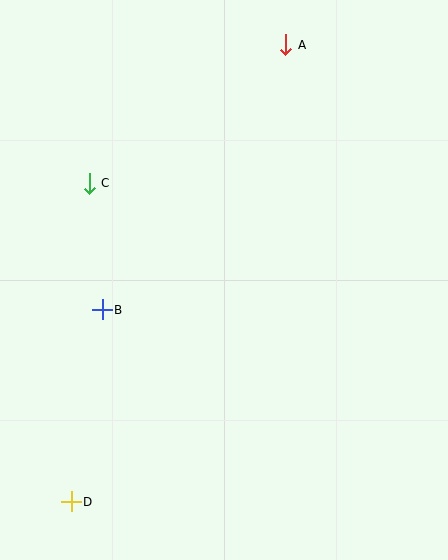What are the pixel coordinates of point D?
Point D is at (71, 502).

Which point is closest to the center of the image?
Point B at (102, 310) is closest to the center.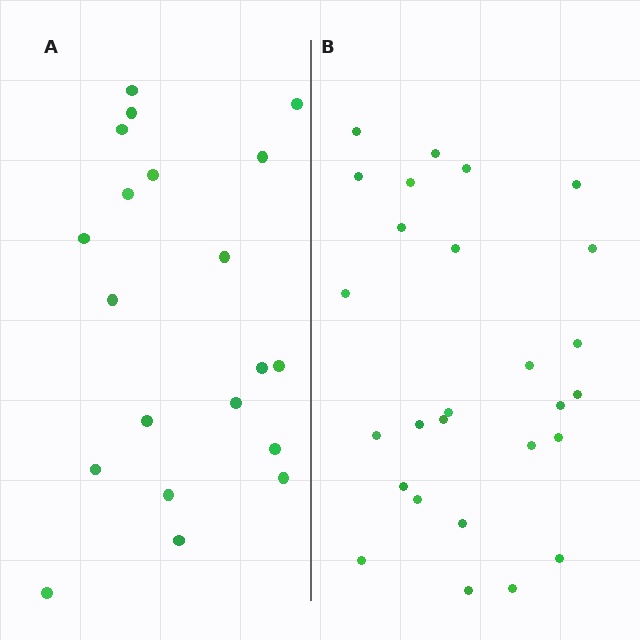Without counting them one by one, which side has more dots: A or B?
Region B (the right region) has more dots.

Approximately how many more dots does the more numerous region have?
Region B has roughly 8 or so more dots than region A.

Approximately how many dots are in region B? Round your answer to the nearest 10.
About 30 dots. (The exact count is 27, which rounds to 30.)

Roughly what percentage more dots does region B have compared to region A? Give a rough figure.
About 35% more.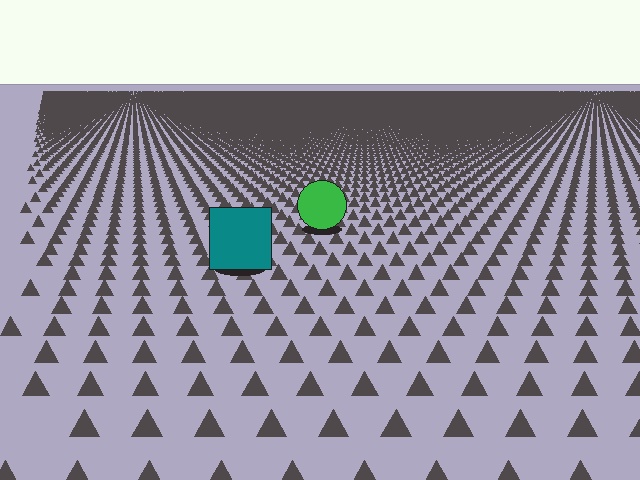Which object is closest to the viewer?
The teal square is closest. The texture marks near it are larger and more spread out.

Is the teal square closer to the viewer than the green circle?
Yes. The teal square is closer — you can tell from the texture gradient: the ground texture is coarser near it.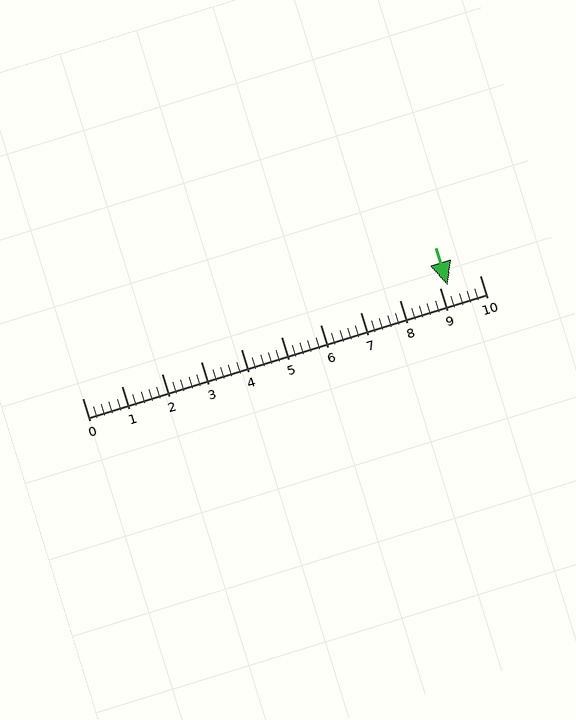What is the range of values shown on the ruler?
The ruler shows values from 0 to 10.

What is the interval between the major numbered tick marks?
The major tick marks are spaced 1 units apart.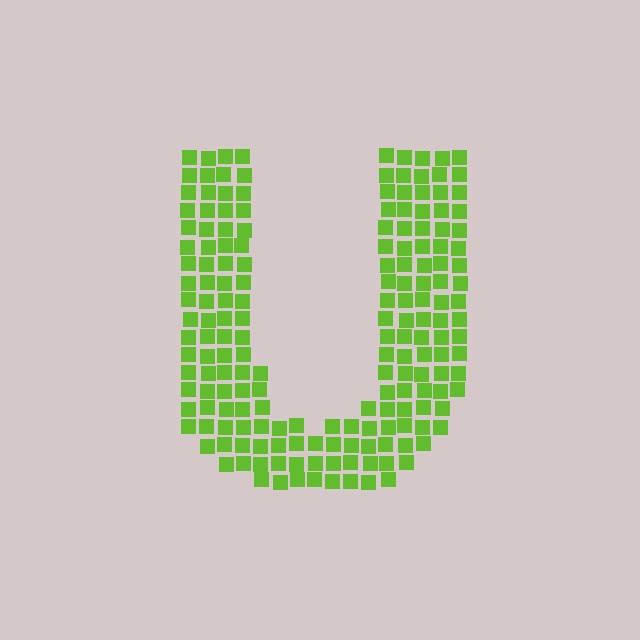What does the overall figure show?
The overall figure shows the letter U.